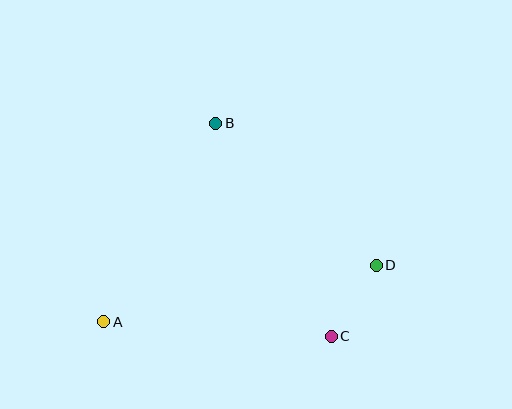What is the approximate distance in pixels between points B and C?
The distance between B and C is approximately 242 pixels.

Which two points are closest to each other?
Points C and D are closest to each other.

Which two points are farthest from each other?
Points A and D are farthest from each other.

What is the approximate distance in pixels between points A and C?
The distance between A and C is approximately 228 pixels.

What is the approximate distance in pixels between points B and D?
The distance between B and D is approximately 214 pixels.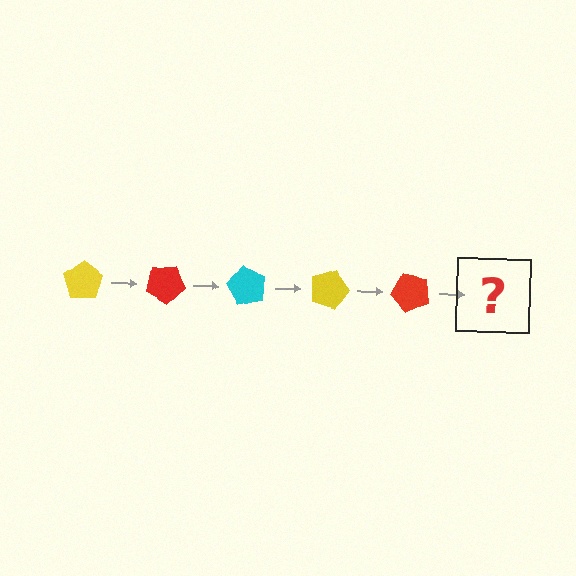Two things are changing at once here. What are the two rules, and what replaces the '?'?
The two rules are that it rotates 30 degrees each step and the color cycles through yellow, red, and cyan. The '?' should be a cyan pentagon, rotated 150 degrees from the start.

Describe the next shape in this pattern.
It should be a cyan pentagon, rotated 150 degrees from the start.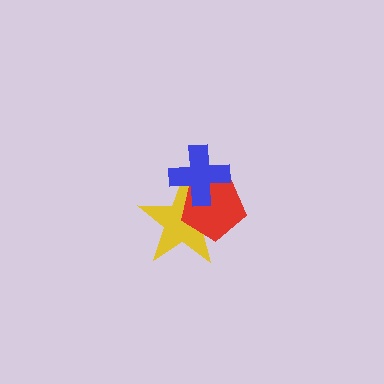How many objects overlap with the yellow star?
2 objects overlap with the yellow star.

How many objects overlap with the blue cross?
2 objects overlap with the blue cross.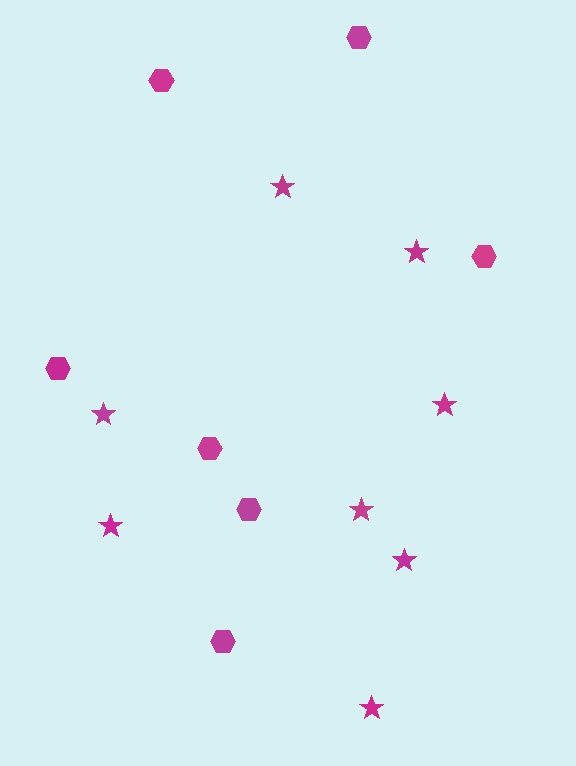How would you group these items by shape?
There are 2 groups: one group of stars (8) and one group of hexagons (7).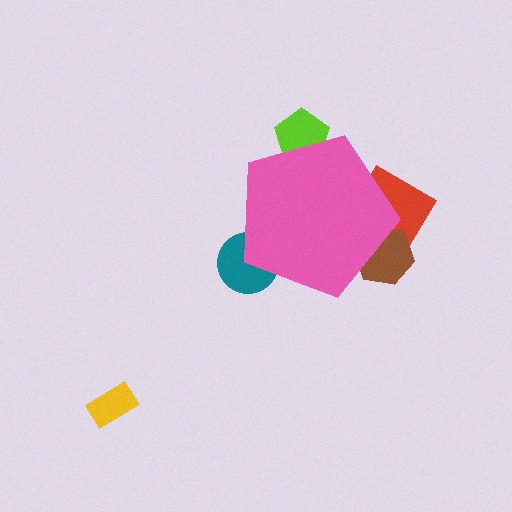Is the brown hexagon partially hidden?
Yes, the brown hexagon is partially hidden behind the pink pentagon.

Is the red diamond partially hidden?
Yes, the red diamond is partially hidden behind the pink pentagon.